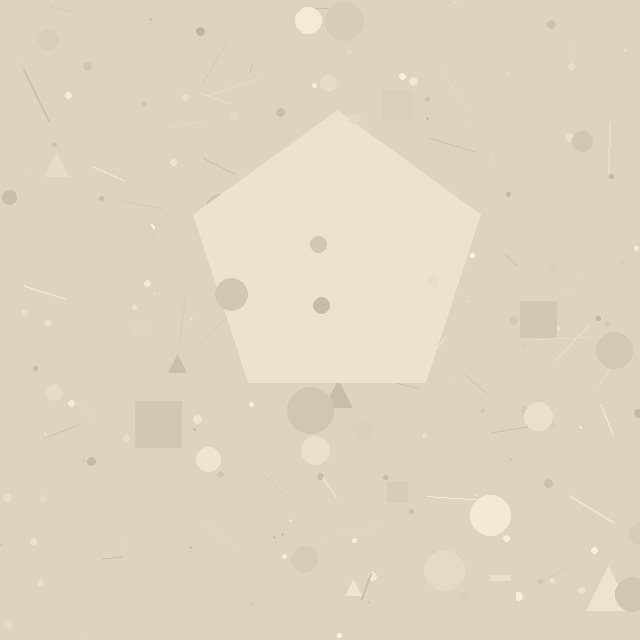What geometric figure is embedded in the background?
A pentagon is embedded in the background.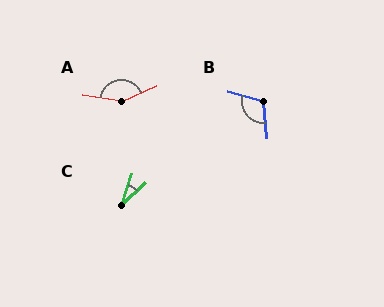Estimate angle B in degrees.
Approximately 112 degrees.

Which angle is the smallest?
C, at approximately 28 degrees.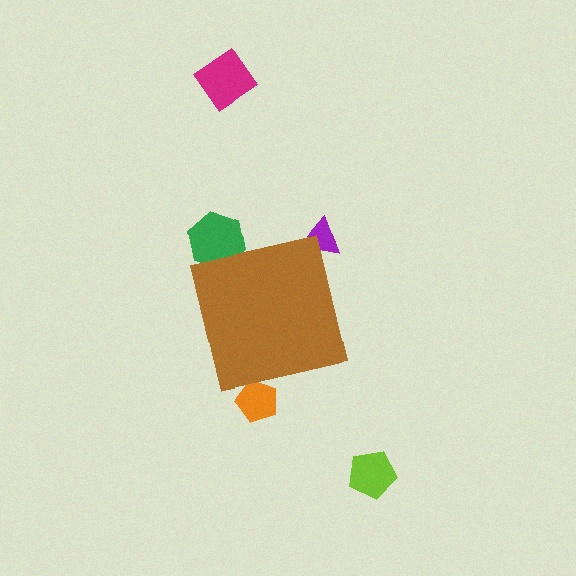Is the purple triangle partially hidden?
Yes, the purple triangle is partially hidden behind the brown square.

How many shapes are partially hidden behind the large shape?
4 shapes are partially hidden.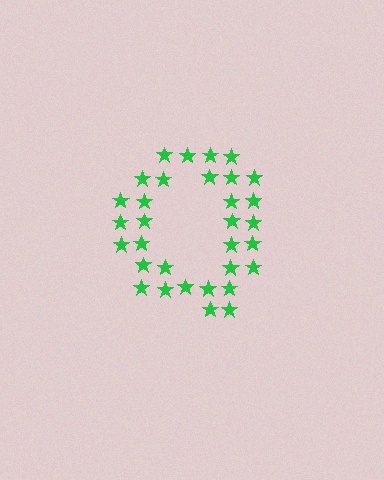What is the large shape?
The large shape is the letter Q.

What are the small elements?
The small elements are stars.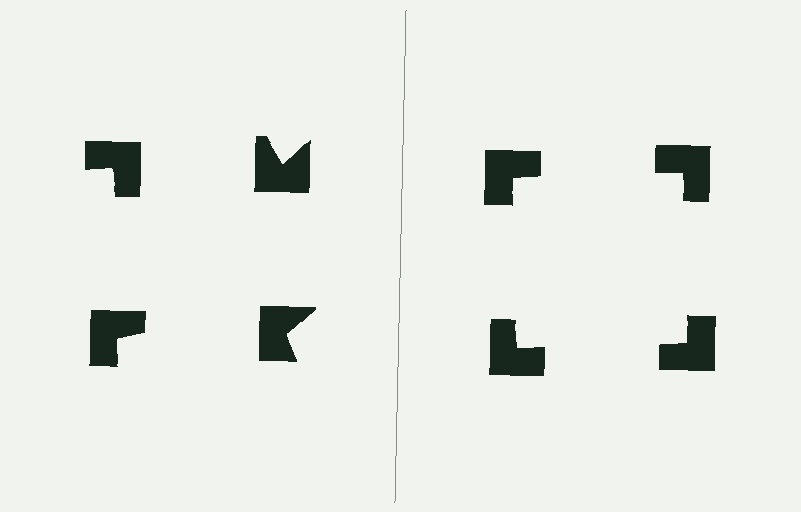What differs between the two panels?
The notched squares are positioned identically on both sides; only the wedge orientations differ. On the right they align to a square; on the left they are misaligned.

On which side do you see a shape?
An illusory square appears on the right side. On the left side the wedge cuts are rotated, so no coherent shape forms.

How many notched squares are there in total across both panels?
8 — 4 on each side.